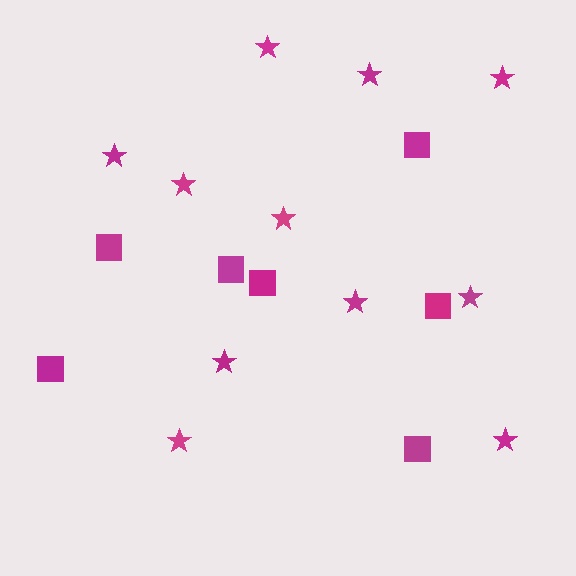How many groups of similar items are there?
There are 2 groups: one group of squares (7) and one group of stars (11).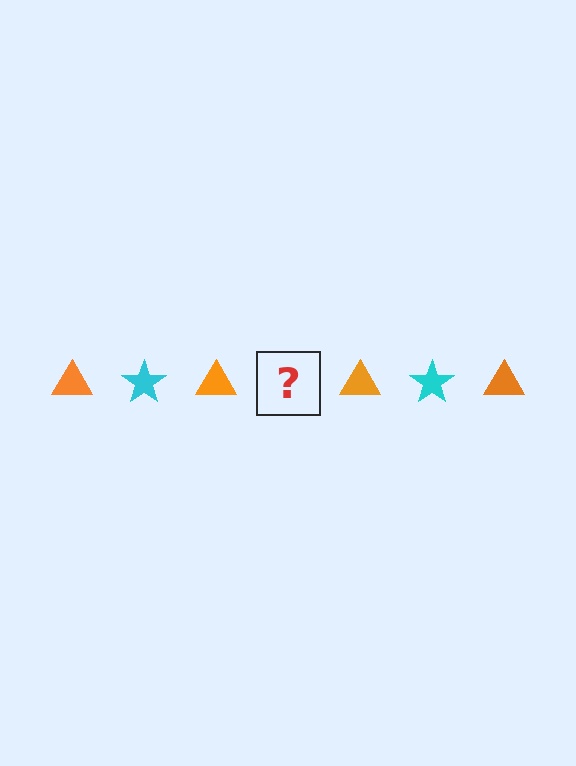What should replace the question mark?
The question mark should be replaced with a cyan star.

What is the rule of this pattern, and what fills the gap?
The rule is that the pattern alternates between orange triangle and cyan star. The gap should be filled with a cyan star.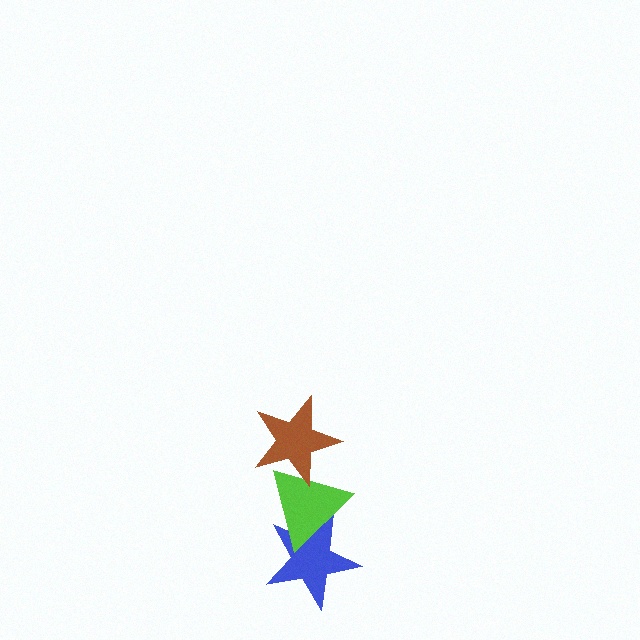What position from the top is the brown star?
The brown star is 1st from the top.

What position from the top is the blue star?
The blue star is 3rd from the top.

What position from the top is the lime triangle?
The lime triangle is 2nd from the top.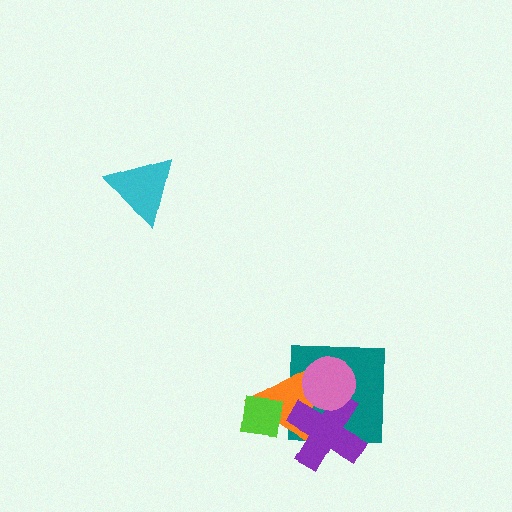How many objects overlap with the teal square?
3 objects overlap with the teal square.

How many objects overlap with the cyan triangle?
0 objects overlap with the cyan triangle.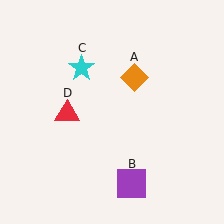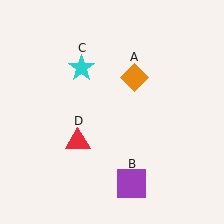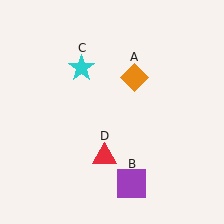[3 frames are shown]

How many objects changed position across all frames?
1 object changed position: red triangle (object D).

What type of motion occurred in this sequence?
The red triangle (object D) rotated counterclockwise around the center of the scene.